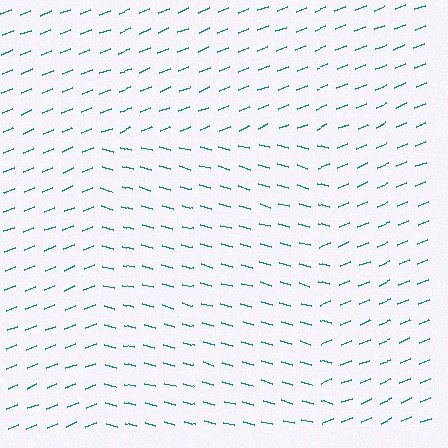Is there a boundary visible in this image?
Yes, there is a texture boundary formed by a change in line orientation.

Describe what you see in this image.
The image is filled with small teal line segments. A rectangle region in the image has lines oriented differently from the surrounding lines, creating a visible texture boundary.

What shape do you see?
I see a rectangle.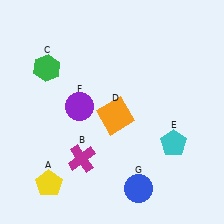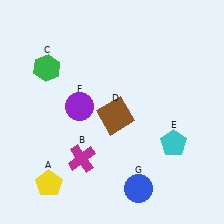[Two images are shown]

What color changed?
The square (D) changed from orange in Image 1 to brown in Image 2.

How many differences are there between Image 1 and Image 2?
There is 1 difference between the two images.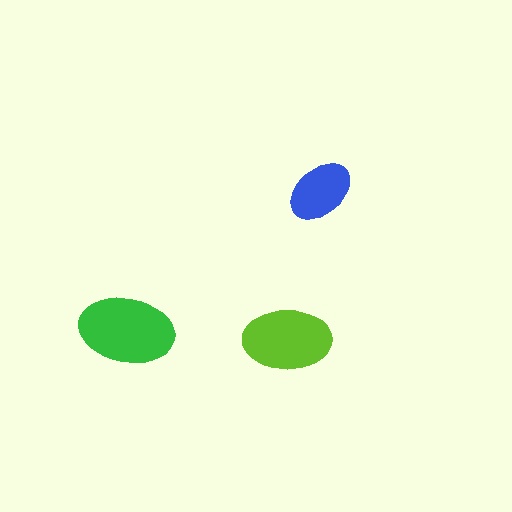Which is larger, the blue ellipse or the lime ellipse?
The lime one.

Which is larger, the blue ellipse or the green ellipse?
The green one.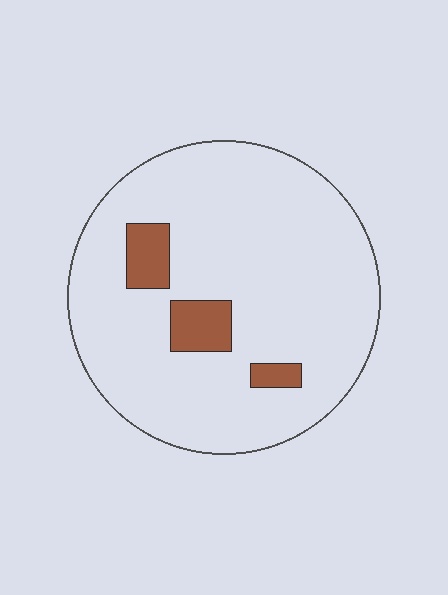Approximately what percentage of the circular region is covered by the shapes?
Approximately 10%.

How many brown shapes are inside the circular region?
3.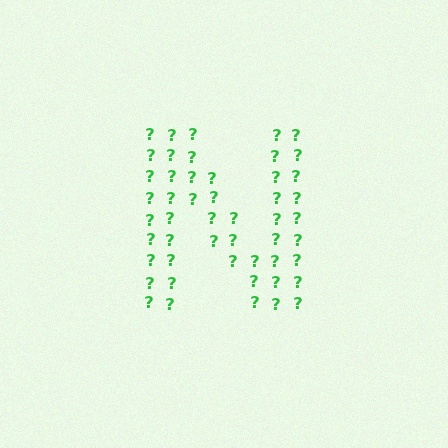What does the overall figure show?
The overall figure shows the letter N.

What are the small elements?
The small elements are question marks.